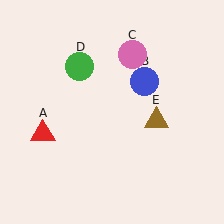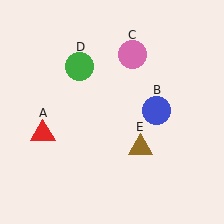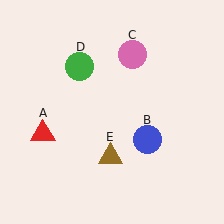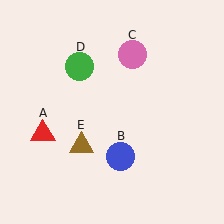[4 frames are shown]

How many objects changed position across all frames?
2 objects changed position: blue circle (object B), brown triangle (object E).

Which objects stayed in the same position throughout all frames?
Red triangle (object A) and pink circle (object C) and green circle (object D) remained stationary.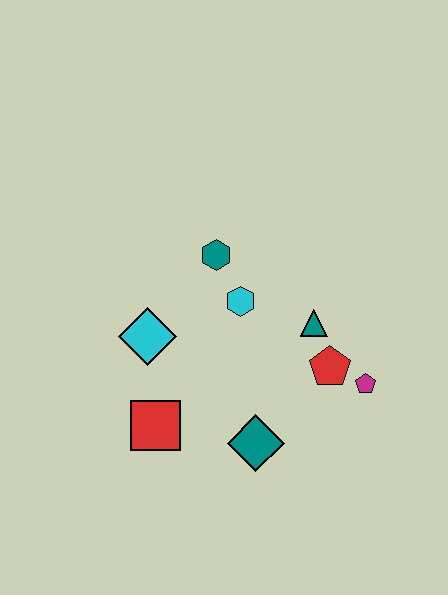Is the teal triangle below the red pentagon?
No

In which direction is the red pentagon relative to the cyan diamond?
The red pentagon is to the right of the cyan diamond.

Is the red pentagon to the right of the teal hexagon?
Yes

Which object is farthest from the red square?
The magenta pentagon is farthest from the red square.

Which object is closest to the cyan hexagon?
The teal hexagon is closest to the cyan hexagon.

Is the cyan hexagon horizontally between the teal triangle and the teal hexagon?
Yes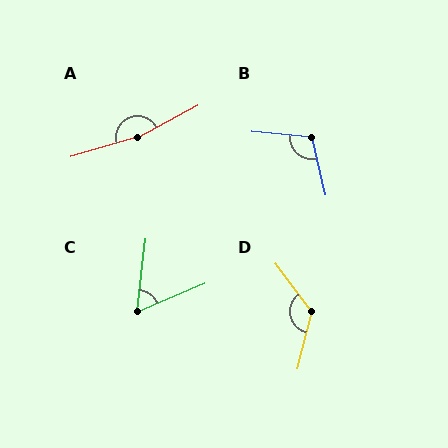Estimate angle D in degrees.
Approximately 129 degrees.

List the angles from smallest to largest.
C (61°), B (108°), D (129°), A (168°).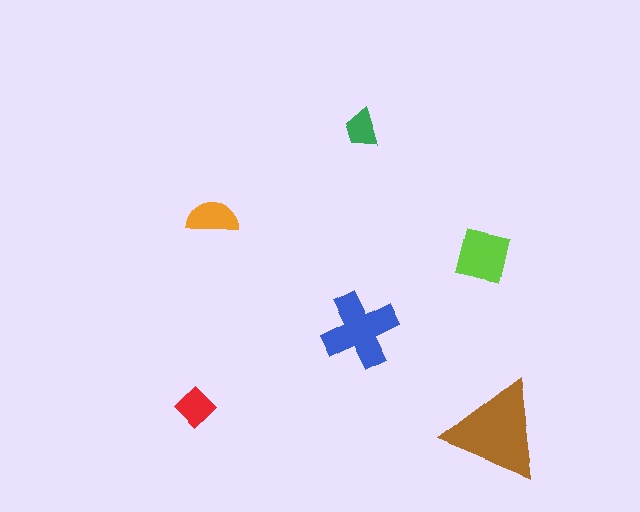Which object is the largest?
The brown triangle.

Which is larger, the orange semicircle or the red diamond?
The orange semicircle.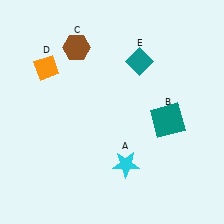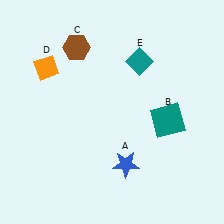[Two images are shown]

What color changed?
The star (A) changed from cyan in Image 1 to blue in Image 2.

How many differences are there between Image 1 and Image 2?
There is 1 difference between the two images.